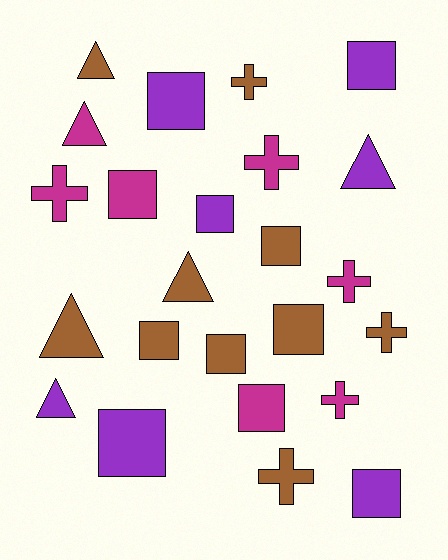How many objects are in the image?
There are 24 objects.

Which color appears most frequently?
Brown, with 10 objects.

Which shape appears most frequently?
Square, with 11 objects.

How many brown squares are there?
There are 4 brown squares.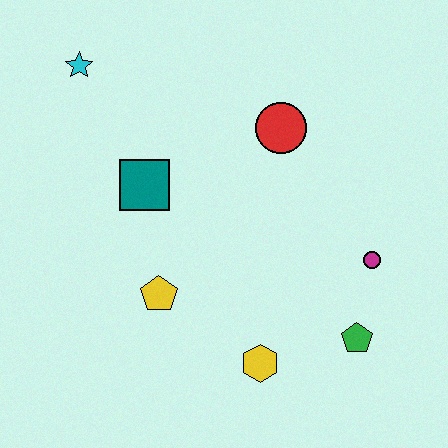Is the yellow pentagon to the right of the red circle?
No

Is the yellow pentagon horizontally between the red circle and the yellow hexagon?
No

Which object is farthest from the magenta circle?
The cyan star is farthest from the magenta circle.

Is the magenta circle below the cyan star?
Yes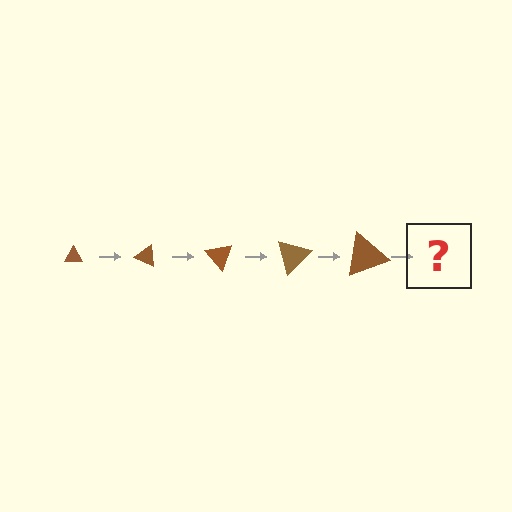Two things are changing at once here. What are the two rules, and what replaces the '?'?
The two rules are that the triangle grows larger each step and it rotates 25 degrees each step. The '?' should be a triangle, larger than the previous one and rotated 125 degrees from the start.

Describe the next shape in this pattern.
It should be a triangle, larger than the previous one and rotated 125 degrees from the start.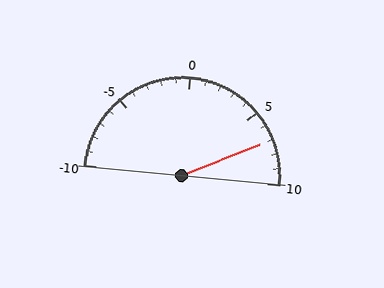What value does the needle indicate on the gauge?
The needle indicates approximately 7.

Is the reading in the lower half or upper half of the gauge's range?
The reading is in the upper half of the range (-10 to 10).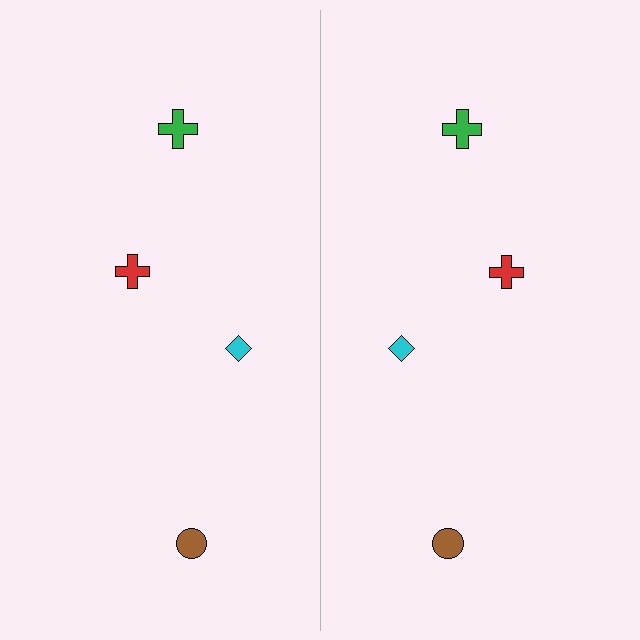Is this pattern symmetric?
Yes, this pattern has bilateral (reflection) symmetry.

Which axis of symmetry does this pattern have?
The pattern has a vertical axis of symmetry running through the center of the image.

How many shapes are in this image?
There are 8 shapes in this image.